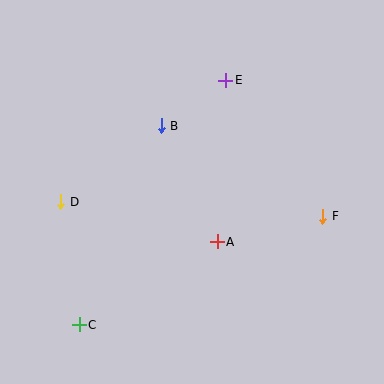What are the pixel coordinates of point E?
Point E is at (226, 80).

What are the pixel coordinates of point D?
Point D is at (61, 202).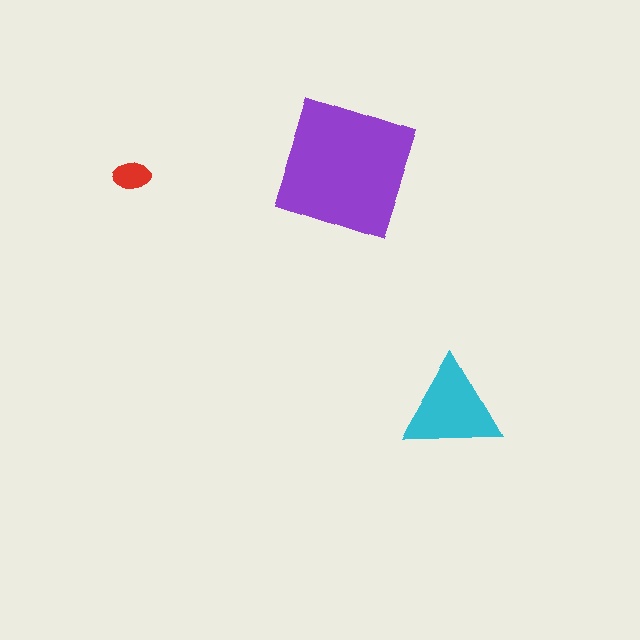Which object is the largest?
The purple square.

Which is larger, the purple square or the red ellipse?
The purple square.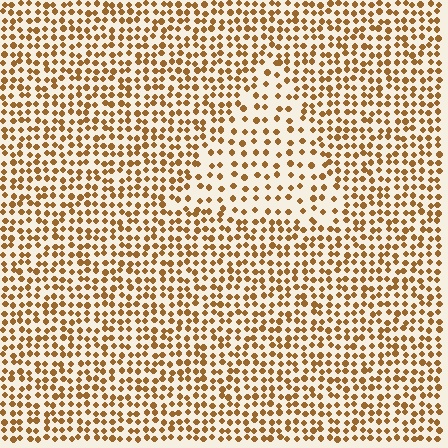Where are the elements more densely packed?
The elements are more densely packed outside the triangle boundary.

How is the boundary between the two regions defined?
The boundary is defined by a change in element density (approximately 1.9x ratio). All elements are the same color, size, and shape.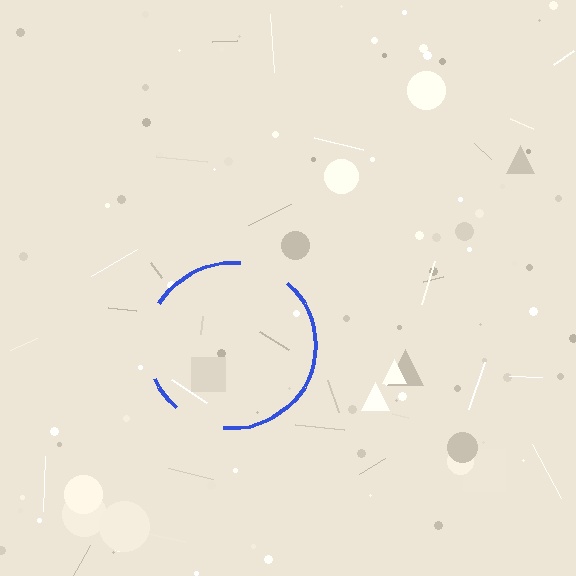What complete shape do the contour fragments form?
The contour fragments form a circle.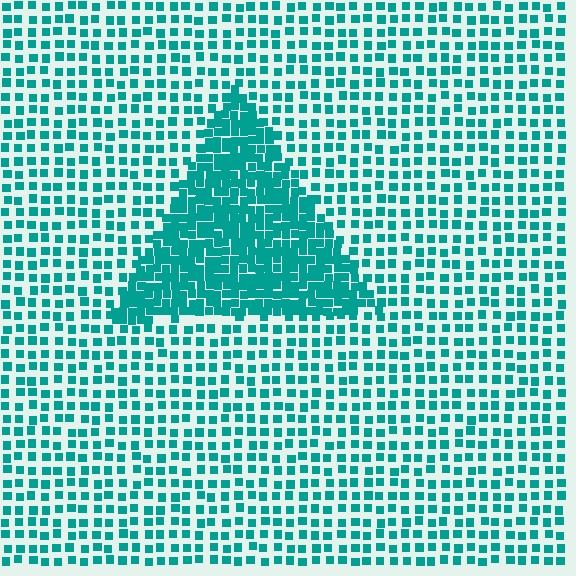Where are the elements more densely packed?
The elements are more densely packed inside the triangle boundary.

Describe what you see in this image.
The image contains small teal elements arranged at two different densities. A triangle-shaped region is visible where the elements are more densely packed than the surrounding area.